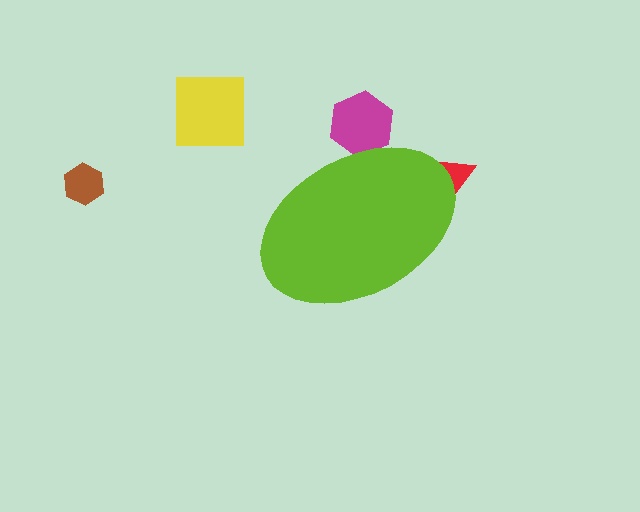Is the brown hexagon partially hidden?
No, the brown hexagon is fully visible.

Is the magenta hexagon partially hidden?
Yes, the magenta hexagon is partially hidden behind the lime ellipse.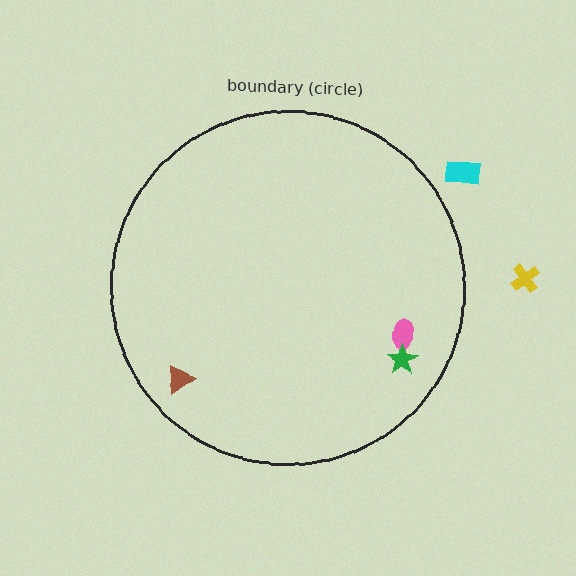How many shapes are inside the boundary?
3 inside, 2 outside.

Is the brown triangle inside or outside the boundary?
Inside.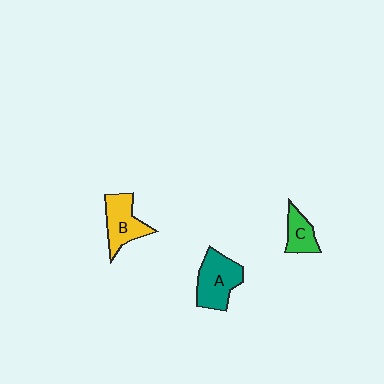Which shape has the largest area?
Shape A (teal).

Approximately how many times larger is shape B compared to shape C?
Approximately 1.5 times.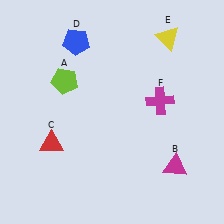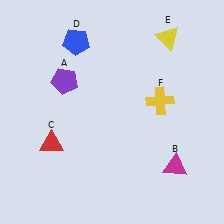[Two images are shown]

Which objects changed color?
A changed from lime to purple. F changed from magenta to yellow.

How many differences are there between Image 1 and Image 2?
There are 2 differences between the two images.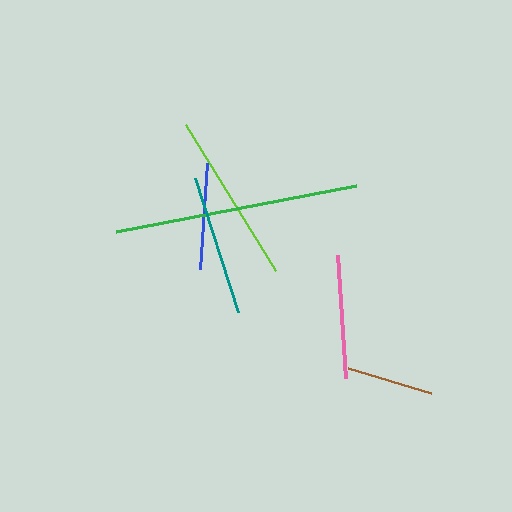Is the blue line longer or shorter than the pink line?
The pink line is longer than the blue line.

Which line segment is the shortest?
The brown line is the shortest at approximately 87 pixels.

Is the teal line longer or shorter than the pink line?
The teal line is longer than the pink line.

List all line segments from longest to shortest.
From longest to shortest: green, lime, teal, pink, blue, brown.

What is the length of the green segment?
The green segment is approximately 244 pixels long.